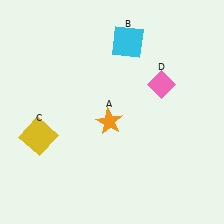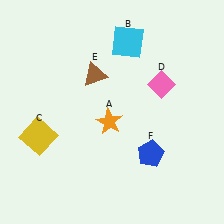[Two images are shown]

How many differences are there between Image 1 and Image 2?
There are 2 differences between the two images.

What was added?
A brown triangle (E), a blue pentagon (F) were added in Image 2.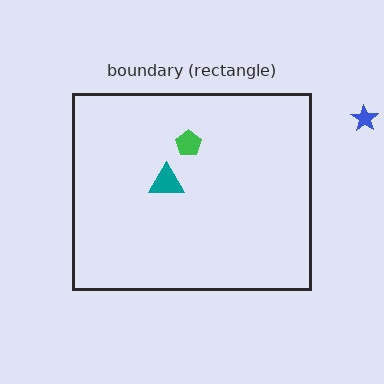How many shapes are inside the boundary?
2 inside, 1 outside.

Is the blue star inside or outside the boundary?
Outside.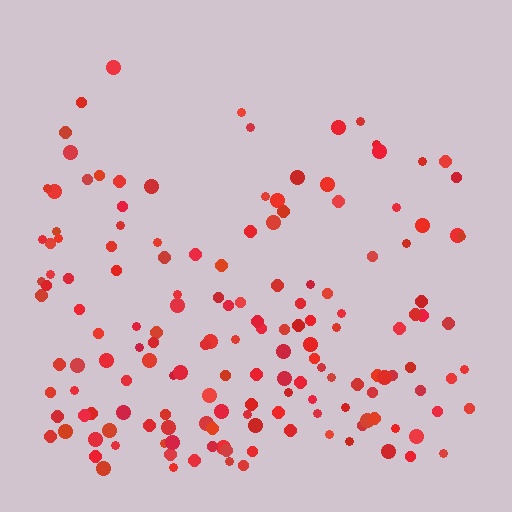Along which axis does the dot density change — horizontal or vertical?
Vertical.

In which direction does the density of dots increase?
From top to bottom, with the bottom side densest.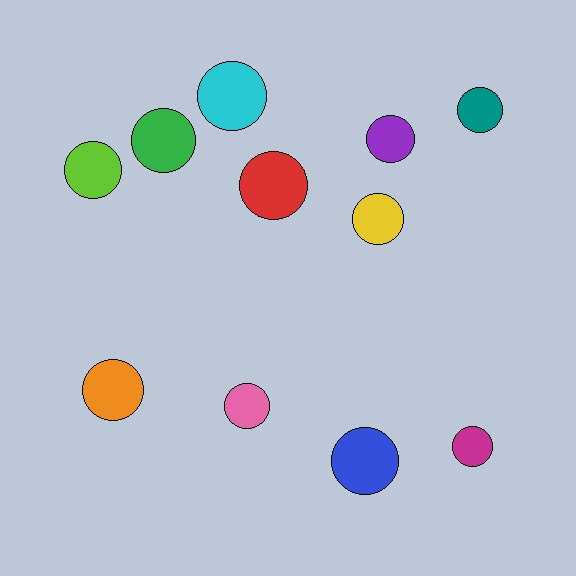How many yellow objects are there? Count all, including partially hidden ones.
There is 1 yellow object.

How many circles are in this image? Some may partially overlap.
There are 11 circles.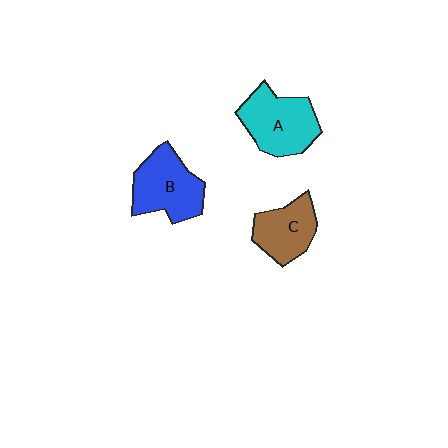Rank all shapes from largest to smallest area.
From largest to smallest: A (cyan), B (blue), C (brown).